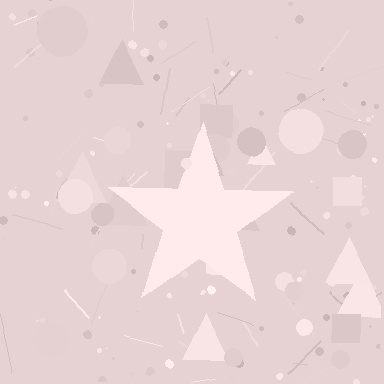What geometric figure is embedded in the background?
A star is embedded in the background.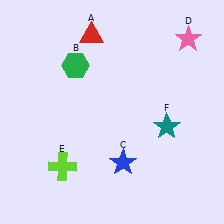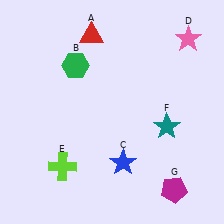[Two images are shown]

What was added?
A magenta pentagon (G) was added in Image 2.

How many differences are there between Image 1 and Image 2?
There is 1 difference between the two images.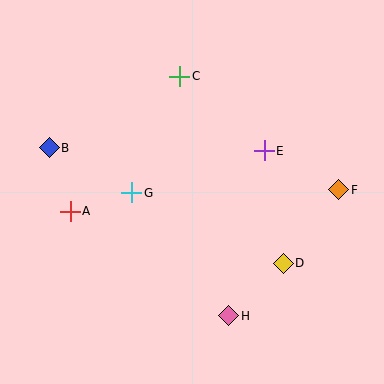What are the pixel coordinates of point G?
Point G is at (132, 193).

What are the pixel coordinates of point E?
Point E is at (264, 151).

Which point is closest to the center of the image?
Point G at (132, 193) is closest to the center.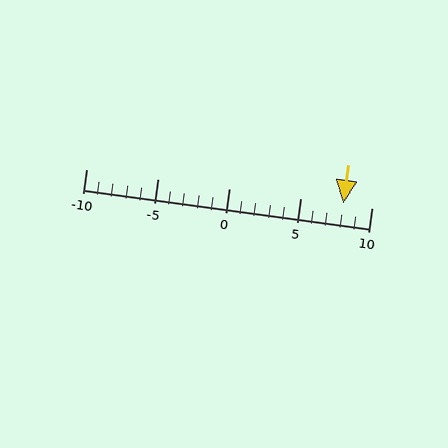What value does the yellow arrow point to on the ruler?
The yellow arrow points to approximately 8.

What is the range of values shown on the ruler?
The ruler shows values from -10 to 10.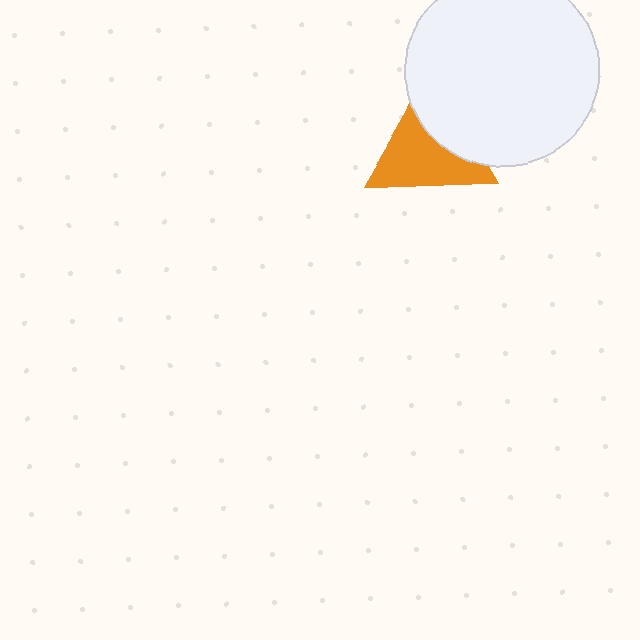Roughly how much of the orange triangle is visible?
About half of it is visible (roughly 63%).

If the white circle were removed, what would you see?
You would see the complete orange triangle.